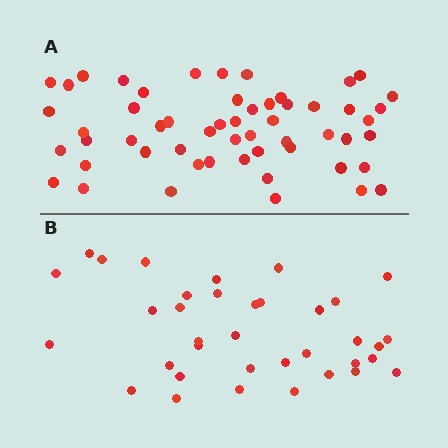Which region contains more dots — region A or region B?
Region A (the top region) has more dots.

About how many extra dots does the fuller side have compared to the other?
Region A has approximately 20 more dots than region B.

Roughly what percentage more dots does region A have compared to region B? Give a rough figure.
About 55% more.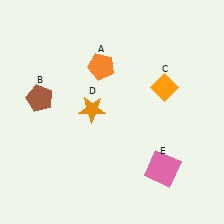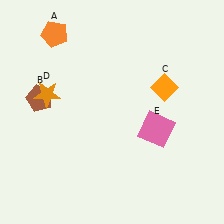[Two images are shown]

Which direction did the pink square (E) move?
The pink square (E) moved up.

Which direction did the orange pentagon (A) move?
The orange pentagon (A) moved left.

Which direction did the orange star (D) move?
The orange star (D) moved left.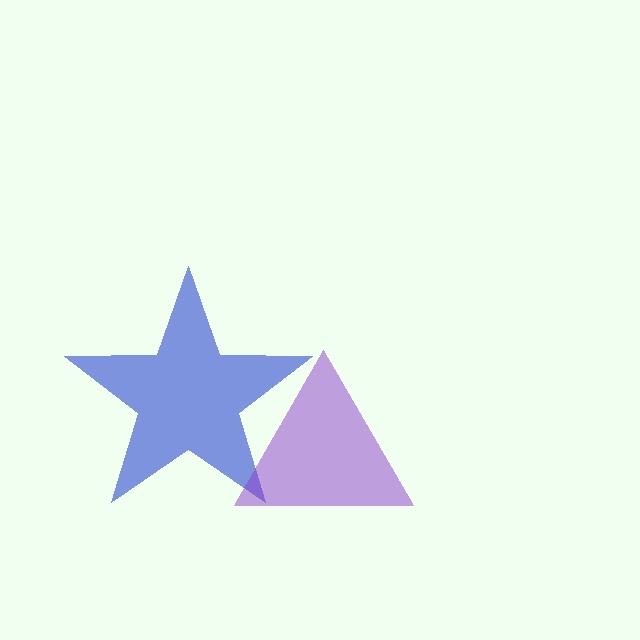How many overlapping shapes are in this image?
There are 2 overlapping shapes in the image.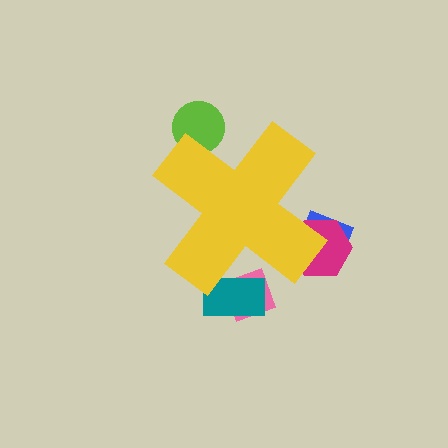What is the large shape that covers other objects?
A yellow cross.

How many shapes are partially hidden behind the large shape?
5 shapes are partially hidden.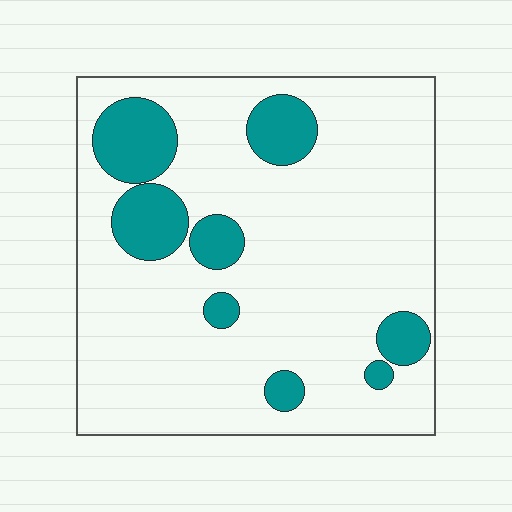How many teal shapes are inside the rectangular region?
8.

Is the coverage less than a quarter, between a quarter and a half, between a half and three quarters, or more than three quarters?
Less than a quarter.